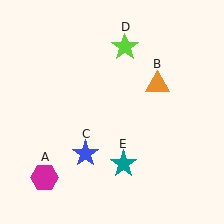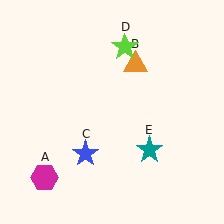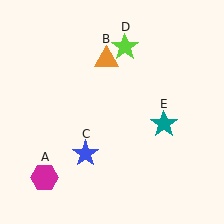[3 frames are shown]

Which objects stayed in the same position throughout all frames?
Magenta hexagon (object A) and blue star (object C) and lime star (object D) remained stationary.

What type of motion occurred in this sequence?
The orange triangle (object B), teal star (object E) rotated counterclockwise around the center of the scene.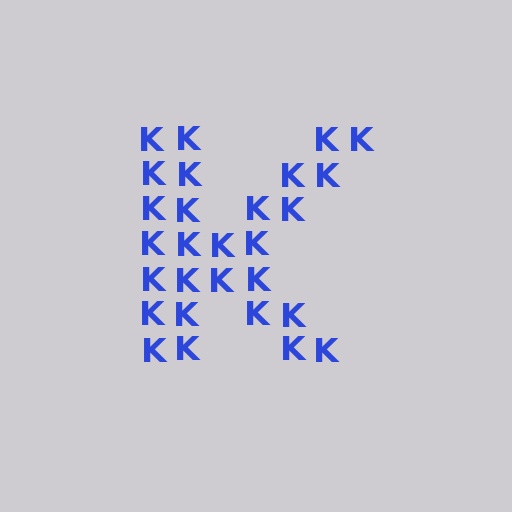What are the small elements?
The small elements are letter K's.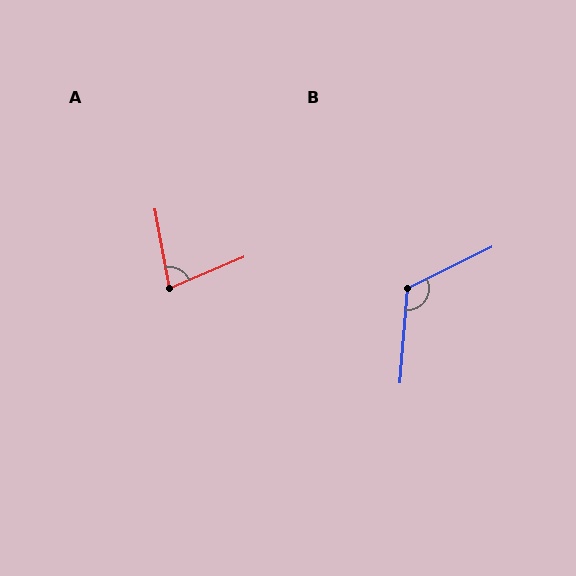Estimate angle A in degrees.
Approximately 78 degrees.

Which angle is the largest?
B, at approximately 121 degrees.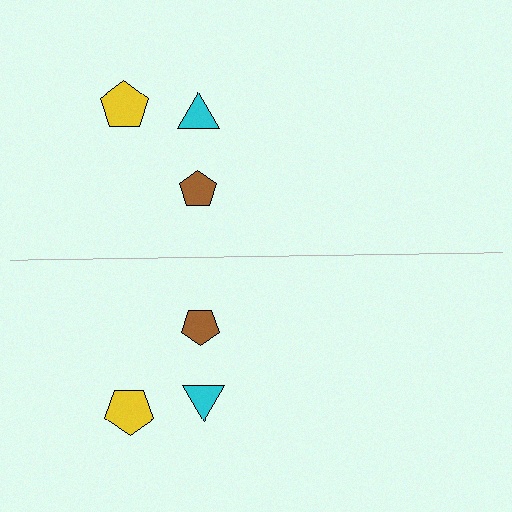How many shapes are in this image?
There are 6 shapes in this image.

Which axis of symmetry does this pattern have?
The pattern has a horizontal axis of symmetry running through the center of the image.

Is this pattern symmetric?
Yes, this pattern has bilateral (reflection) symmetry.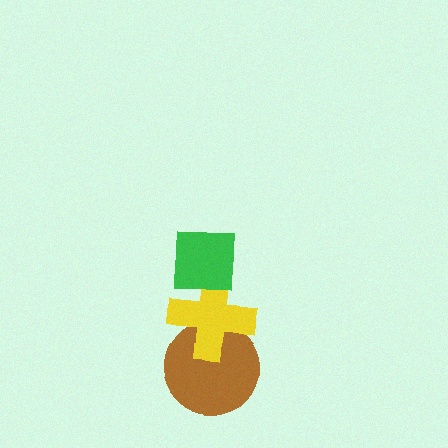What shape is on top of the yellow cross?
The green square is on top of the yellow cross.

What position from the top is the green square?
The green square is 1st from the top.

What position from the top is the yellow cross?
The yellow cross is 2nd from the top.